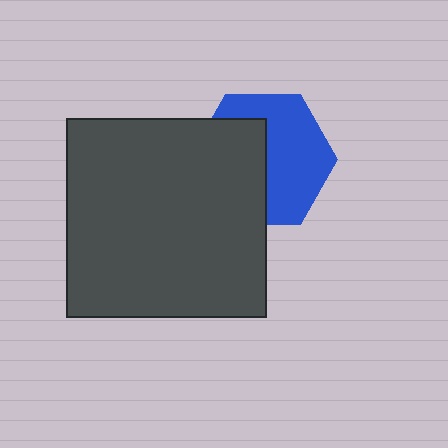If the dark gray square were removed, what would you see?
You would see the complete blue hexagon.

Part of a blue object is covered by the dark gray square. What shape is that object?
It is a hexagon.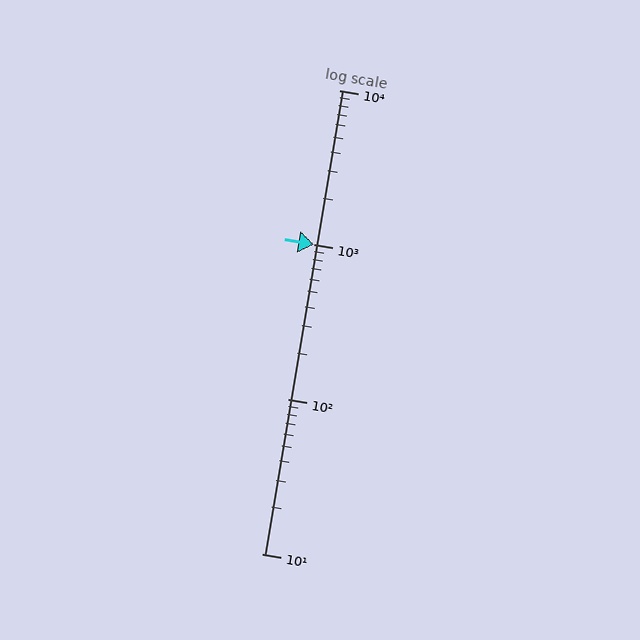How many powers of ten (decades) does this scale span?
The scale spans 3 decades, from 10 to 10000.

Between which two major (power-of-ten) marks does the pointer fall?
The pointer is between 1000 and 10000.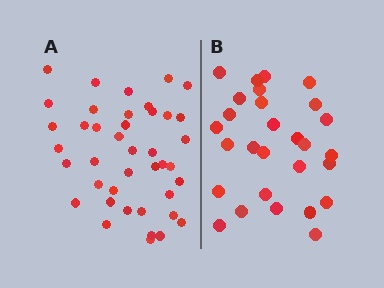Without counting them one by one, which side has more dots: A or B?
Region A (the left region) has more dots.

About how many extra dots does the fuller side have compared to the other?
Region A has approximately 15 more dots than region B.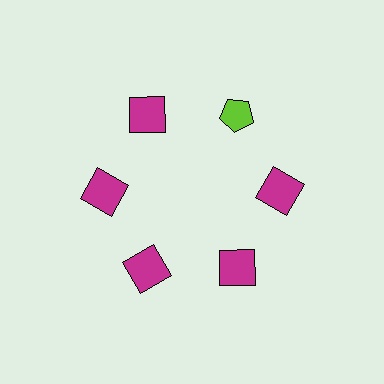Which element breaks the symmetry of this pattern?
The lime pentagon at roughly the 1 o'clock position breaks the symmetry. All other shapes are magenta squares.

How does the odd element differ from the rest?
It differs in both color (lime instead of magenta) and shape (pentagon instead of square).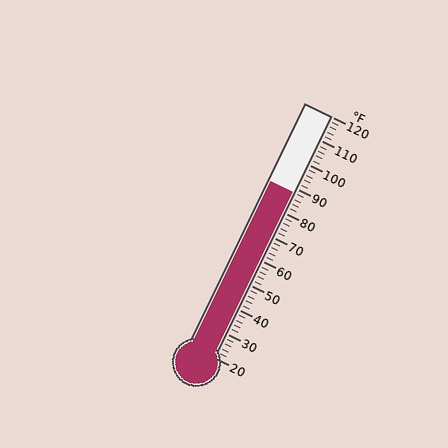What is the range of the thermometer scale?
The thermometer scale ranges from 20°F to 120°F.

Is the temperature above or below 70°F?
The temperature is above 70°F.